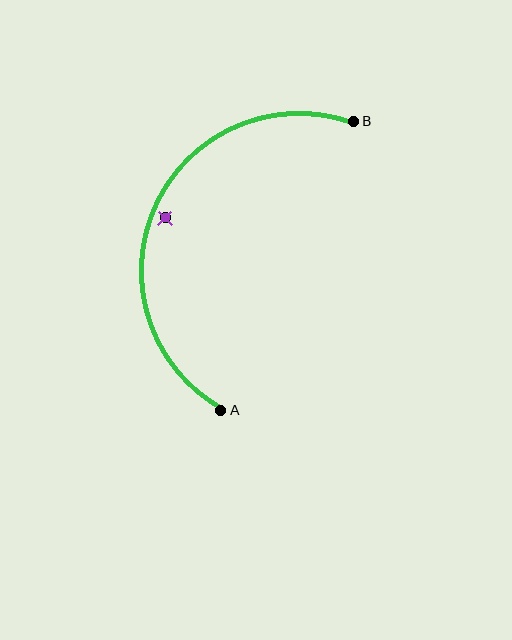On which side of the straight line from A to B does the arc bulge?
The arc bulges to the left of the straight line connecting A and B.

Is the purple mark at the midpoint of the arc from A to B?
No — the purple mark does not lie on the arc at all. It sits slightly inside the curve.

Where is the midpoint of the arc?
The arc midpoint is the point on the curve farthest from the straight line joining A and B. It sits to the left of that line.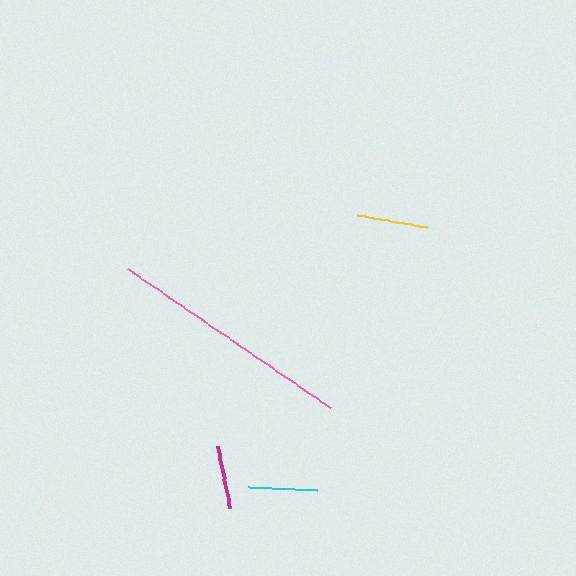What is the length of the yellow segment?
The yellow segment is approximately 70 pixels long.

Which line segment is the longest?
The pink line is the longest at approximately 246 pixels.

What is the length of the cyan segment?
The cyan segment is approximately 70 pixels long.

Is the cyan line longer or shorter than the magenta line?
The cyan line is longer than the magenta line.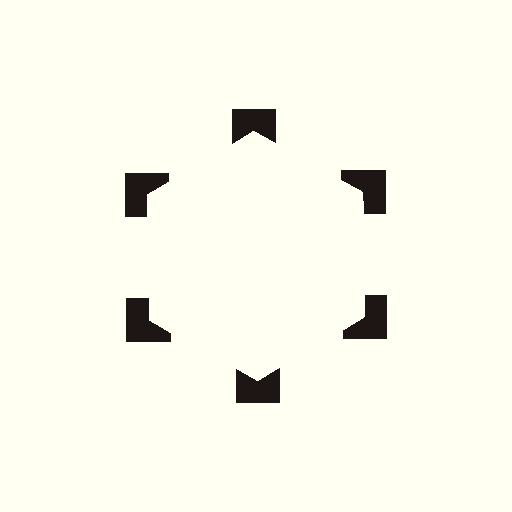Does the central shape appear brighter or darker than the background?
It typically appears slightly brighter than the background, even though no actual brightness change is drawn.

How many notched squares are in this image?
There are 6 — one at each vertex of the illusory hexagon.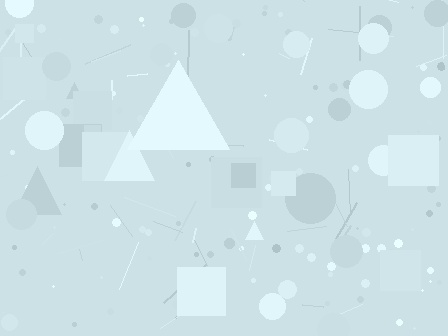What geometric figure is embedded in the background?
A triangle is embedded in the background.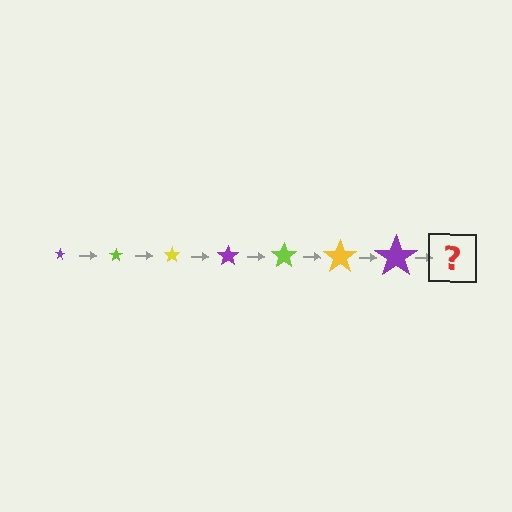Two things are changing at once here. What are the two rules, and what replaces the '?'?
The two rules are that the star grows larger each step and the color cycles through purple, lime, and yellow. The '?' should be a lime star, larger than the previous one.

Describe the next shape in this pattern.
It should be a lime star, larger than the previous one.